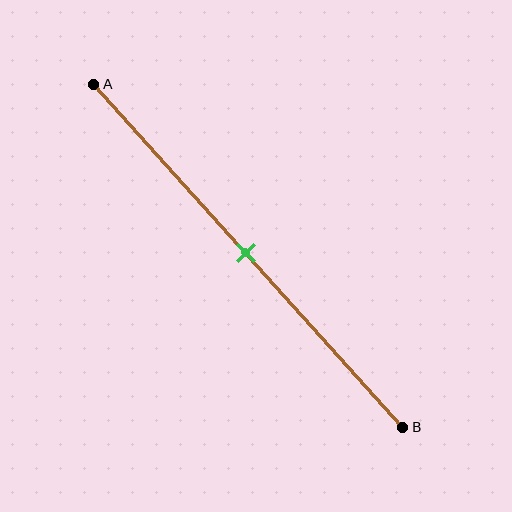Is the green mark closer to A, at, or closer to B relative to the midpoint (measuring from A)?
The green mark is approximately at the midpoint of segment AB.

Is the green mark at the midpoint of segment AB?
Yes, the mark is approximately at the midpoint.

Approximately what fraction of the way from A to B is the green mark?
The green mark is approximately 50% of the way from A to B.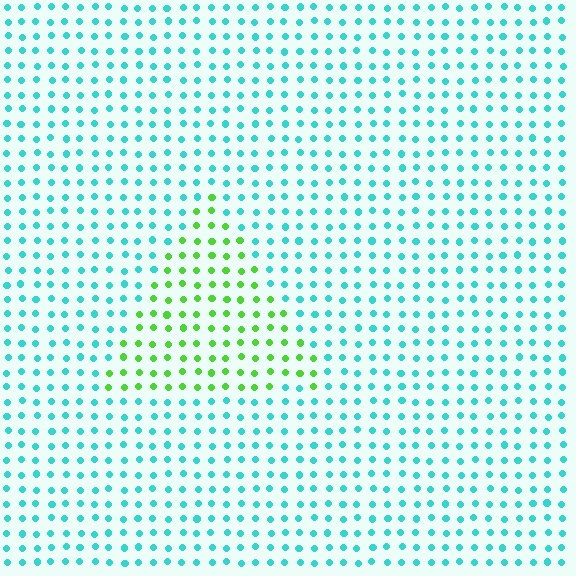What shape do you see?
I see a triangle.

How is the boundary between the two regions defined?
The boundary is defined purely by a slight shift in hue (about 66 degrees). Spacing, size, and orientation are identical on both sides.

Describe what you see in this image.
The image is filled with small cyan elements in a uniform arrangement. A triangle-shaped region is visible where the elements are tinted to a slightly different hue, forming a subtle color boundary.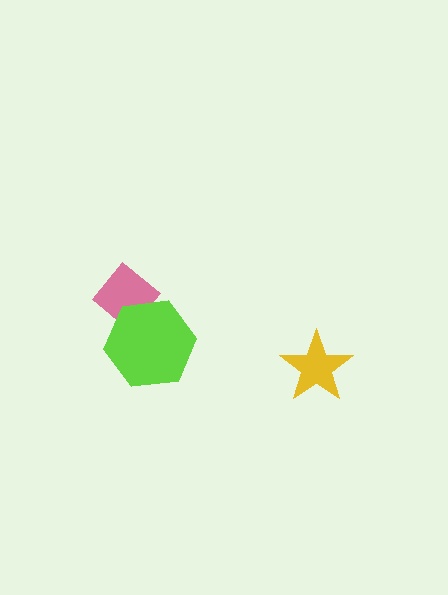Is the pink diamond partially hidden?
Yes, it is partially covered by another shape.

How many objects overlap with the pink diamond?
1 object overlaps with the pink diamond.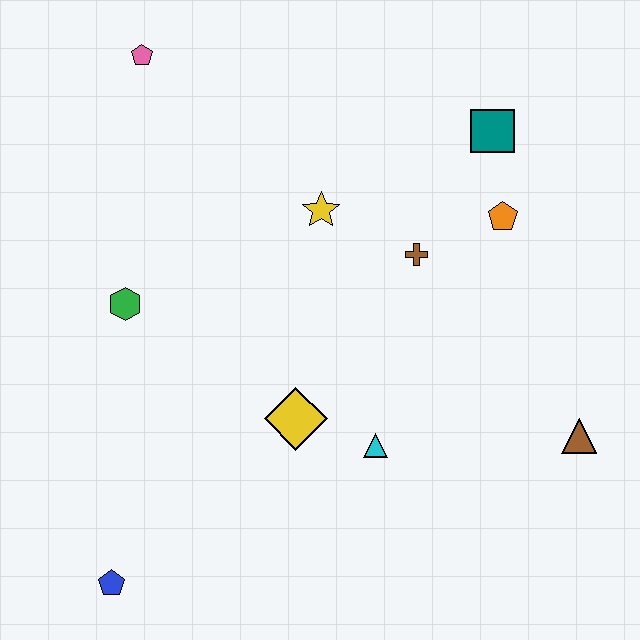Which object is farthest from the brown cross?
The blue pentagon is farthest from the brown cross.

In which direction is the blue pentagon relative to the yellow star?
The blue pentagon is below the yellow star.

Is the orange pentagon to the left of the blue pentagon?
No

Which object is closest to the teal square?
The orange pentagon is closest to the teal square.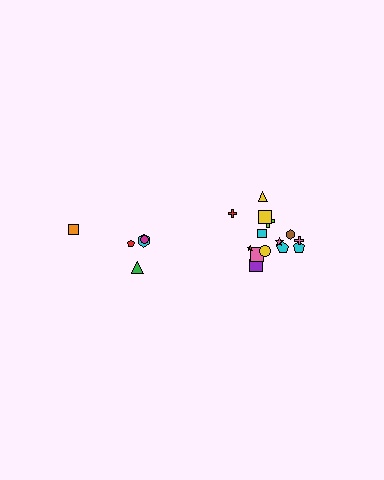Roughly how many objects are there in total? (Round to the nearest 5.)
Roughly 20 objects in total.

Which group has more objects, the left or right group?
The right group.